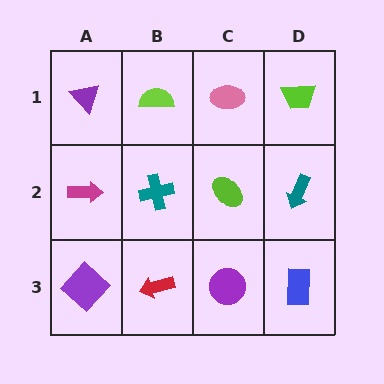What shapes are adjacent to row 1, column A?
A magenta arrow (row 2, column A), a lime semicircle (row 1, column B).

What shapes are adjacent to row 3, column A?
A magenta arrow (row 2, column A), a red arrow (row 3, column B).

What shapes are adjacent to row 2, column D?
A lime trapezoid (row 1, column D), a blue rectangle (row 3, column D), a lime ellipse (row 2, column C).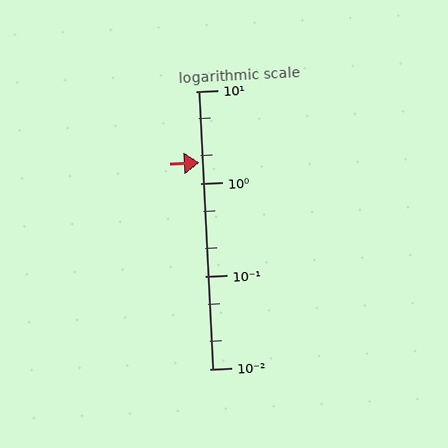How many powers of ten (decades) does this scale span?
The scale spans 3 decades, from 0.01 to 10.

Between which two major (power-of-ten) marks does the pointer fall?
The pointer is between 1 and 10.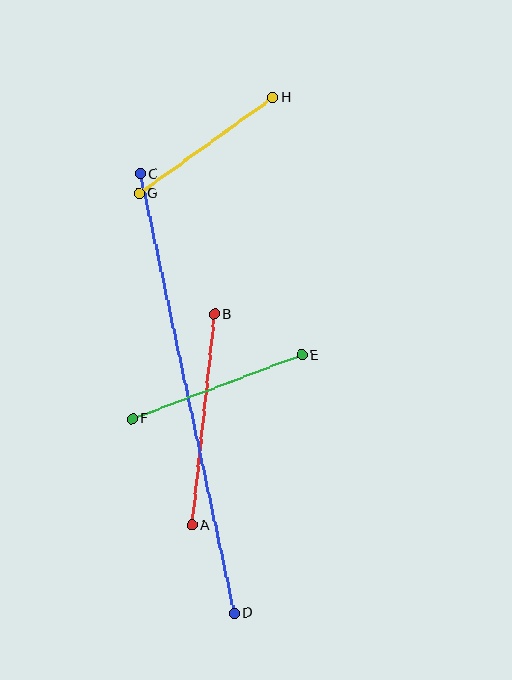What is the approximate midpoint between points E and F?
The midpoint is at approximately (217, 387) pixels.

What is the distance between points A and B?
The distance is approximately 212 pixels.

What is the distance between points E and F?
The distance is approximately 181 pixels.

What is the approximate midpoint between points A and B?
The midpoint is at approximately (203, 420) pixels.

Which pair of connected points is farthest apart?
Points C and D are farthest apart.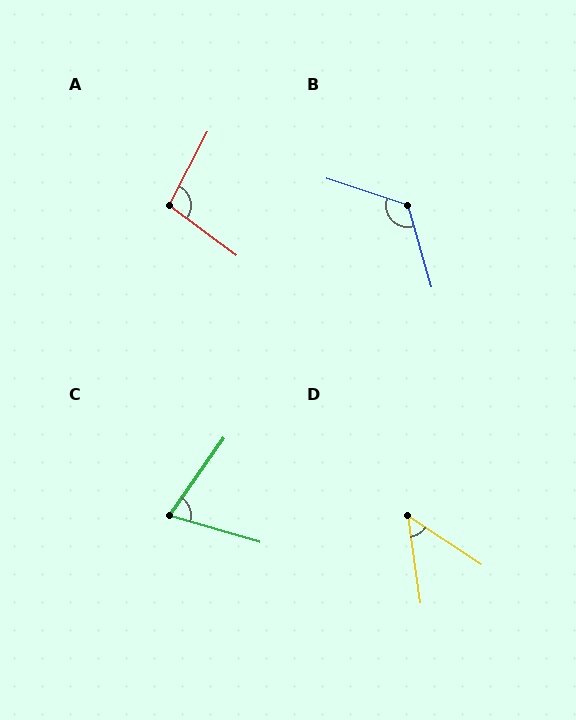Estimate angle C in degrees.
Approximately 71 degrees.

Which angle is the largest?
B, at approximately 125 degrees.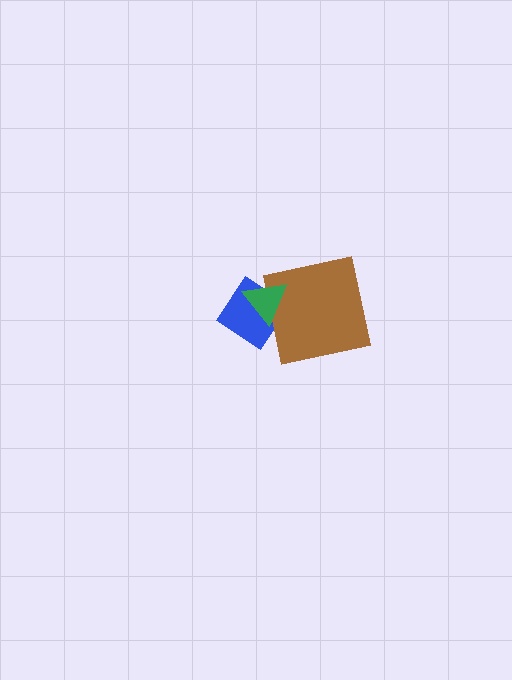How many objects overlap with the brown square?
2 objects overlap with the brown square.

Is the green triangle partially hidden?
No, no other shape covers it.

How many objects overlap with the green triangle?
2 objects overlap with the green triangle.